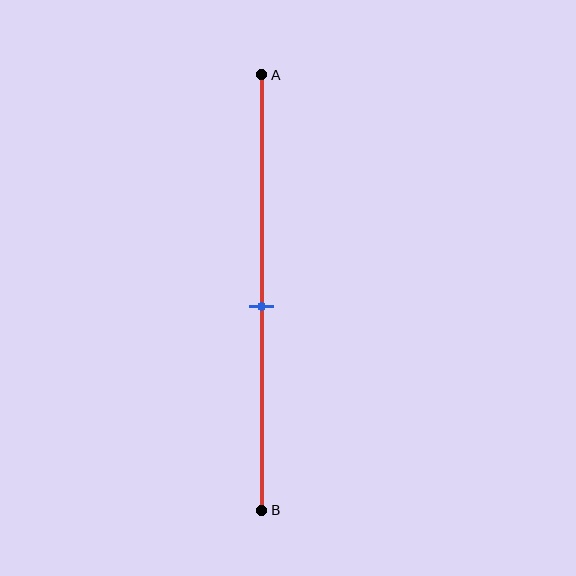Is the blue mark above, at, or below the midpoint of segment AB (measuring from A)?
The blue mark is below the midpoint of segment AB.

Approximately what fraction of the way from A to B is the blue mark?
The blue mark is approximately 55% of the way from A to B.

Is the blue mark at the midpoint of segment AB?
No, the mark is at about 55% from A, not at the 50% midpoint.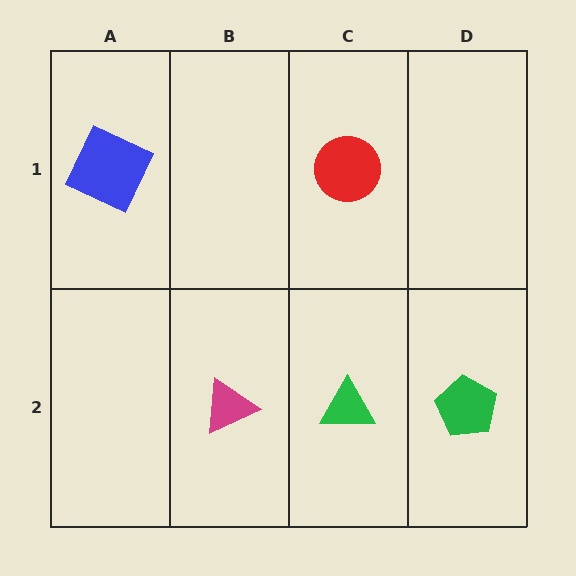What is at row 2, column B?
A magenta triangle.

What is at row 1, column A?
A blue square.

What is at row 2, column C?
A green triangle.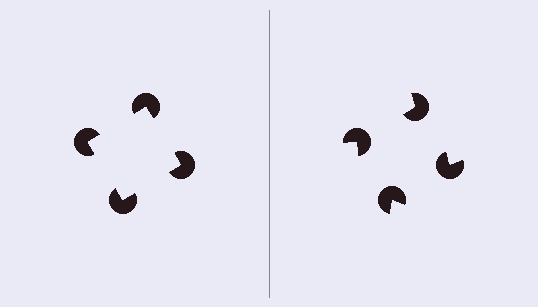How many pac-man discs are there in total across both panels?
8 — 4 on each side.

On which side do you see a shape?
An illusory square appears on the left side. On the right side the wedge cuts are rotated, so no coherent shape forms.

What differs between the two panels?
The pac-man discs are positioned identically on both sides; only the wedge orientations differ. On the left they align to a square; on the right they are misaligned.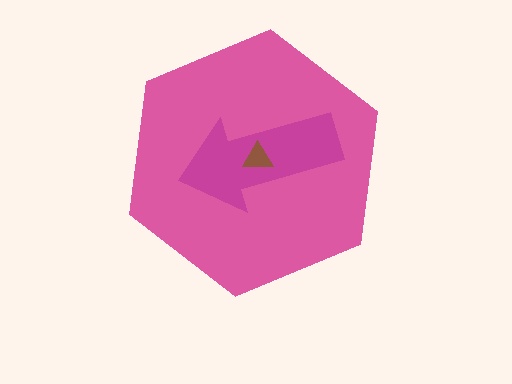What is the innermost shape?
The brown triangle.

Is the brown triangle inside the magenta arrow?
Yes.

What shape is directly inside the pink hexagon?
The magenta arrow.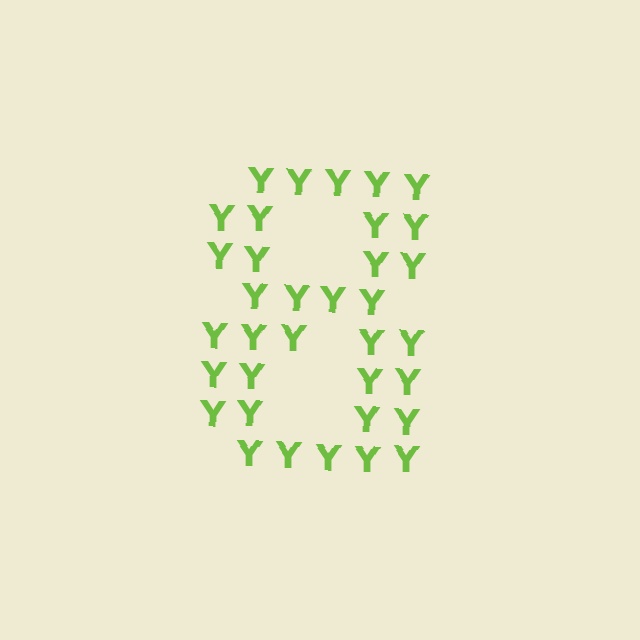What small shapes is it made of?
It is made of small letter Y's.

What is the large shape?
The large shape is the digit 8.